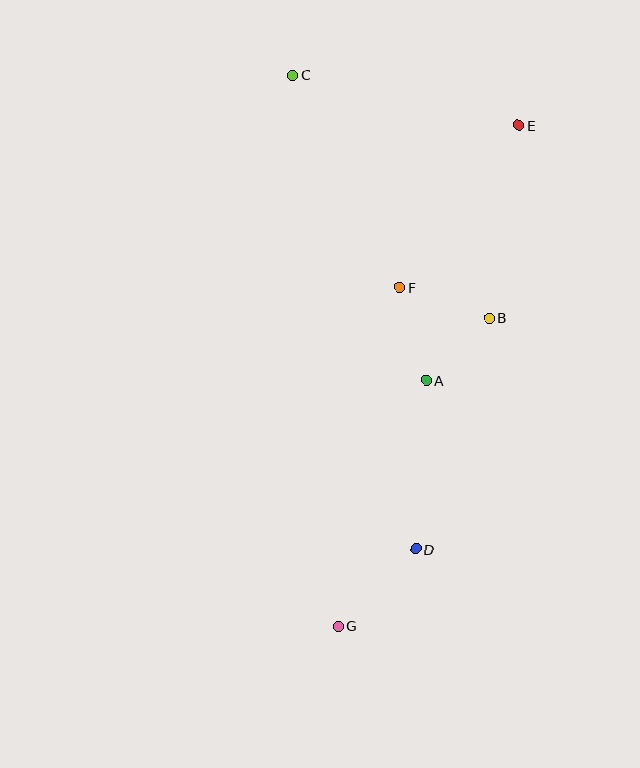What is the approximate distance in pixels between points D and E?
The distance between D and E is approximately 436 pixels.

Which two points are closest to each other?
Points A and B are closest to each other.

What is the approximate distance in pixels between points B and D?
The distance between B and D is approximately 243 pixels.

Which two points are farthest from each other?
Points C and G are farthest from each other.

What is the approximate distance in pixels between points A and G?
The distance between A and G is approximately 261 pixels.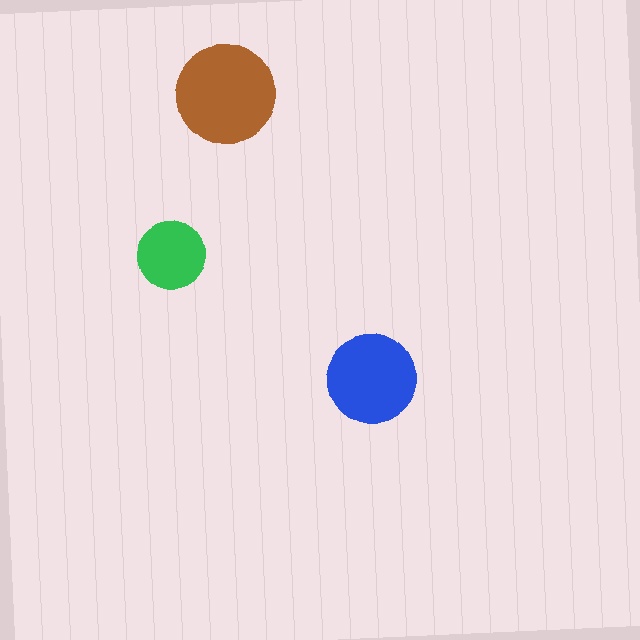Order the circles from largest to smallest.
the brown one, the blue one, the green one.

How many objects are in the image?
There are 3 objects in the image.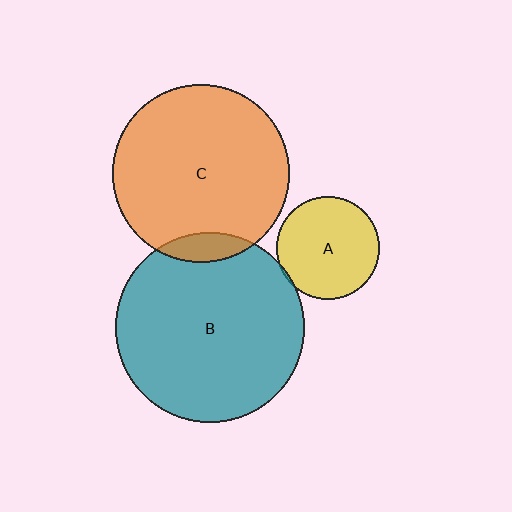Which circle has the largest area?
Circle B (teal).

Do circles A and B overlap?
Yes.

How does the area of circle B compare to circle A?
Approximately 3.4 times.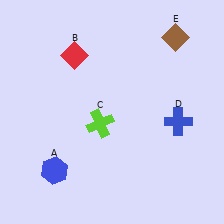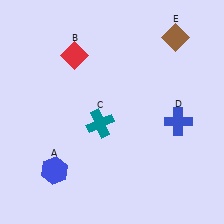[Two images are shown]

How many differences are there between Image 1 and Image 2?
There is 1 difference between the two images.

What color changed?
The cross (C) changed from lime in Image 1 to teal in Image 2.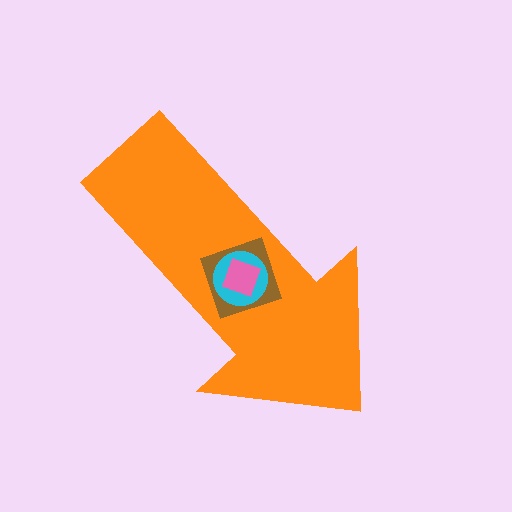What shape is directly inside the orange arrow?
The brown square.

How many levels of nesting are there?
4.